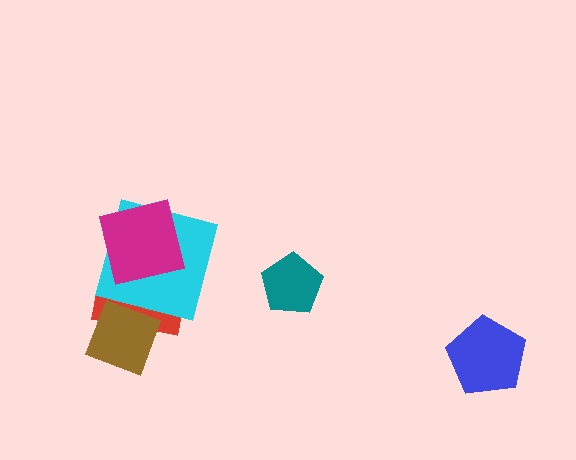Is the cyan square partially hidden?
Yes, it is partially covered by another shape.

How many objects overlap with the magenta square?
2 objects overlap with the magenta square.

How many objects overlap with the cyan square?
2 objects overlap with the cyan square.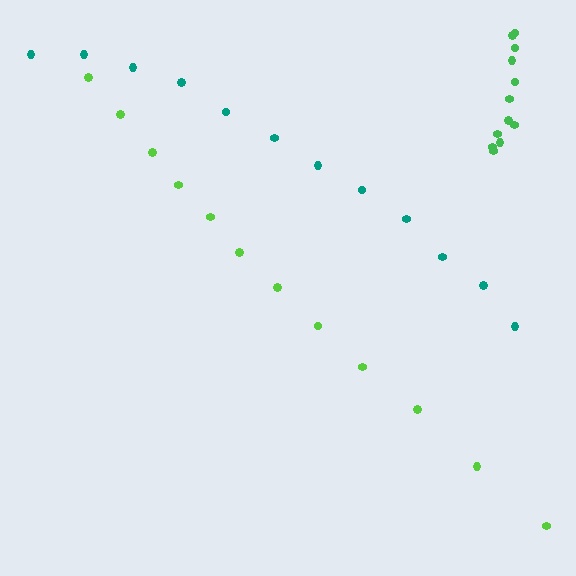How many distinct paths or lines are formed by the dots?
There are 3 distinct paths.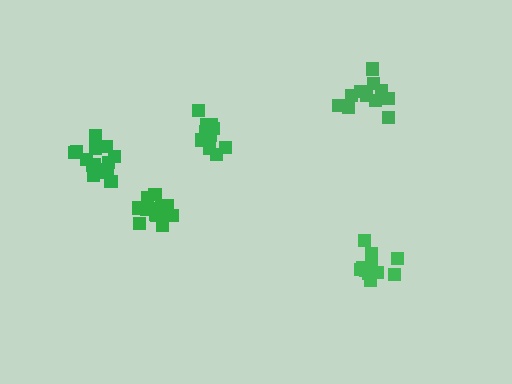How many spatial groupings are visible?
There are 5 spatial groupings.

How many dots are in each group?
Group 1: 12 dots, Group 2: 14 dots, Group 3: 15 dots, Group 4: 11 dots, Group 5: 10 dots (62 total).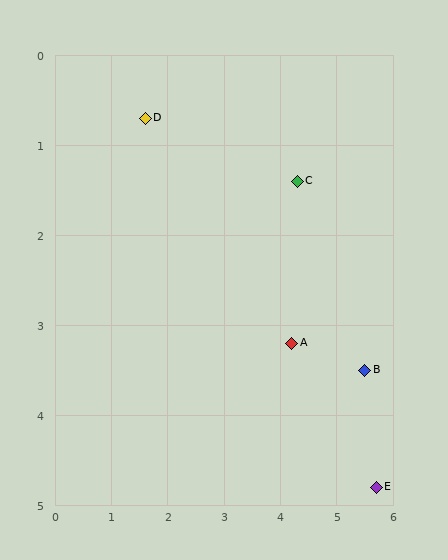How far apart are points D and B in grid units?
Points D and B are about 4.8 grid units apart.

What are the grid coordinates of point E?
Point E is at approximately (5.7, 4.8).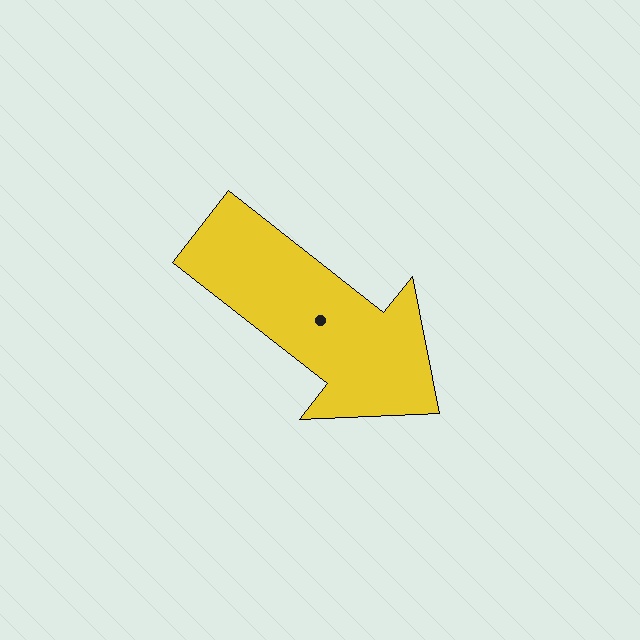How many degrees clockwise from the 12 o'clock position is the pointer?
Approximately 128 degrees.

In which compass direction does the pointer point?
Southeast.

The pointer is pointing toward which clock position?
Roughly 4 o'clock.